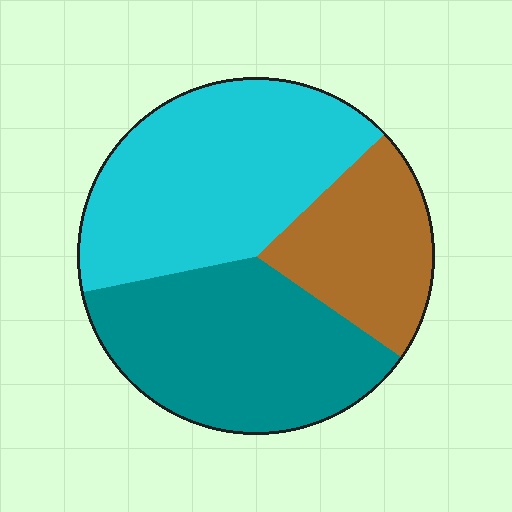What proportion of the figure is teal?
Teal takes up about three eighths (3/8) of the figure.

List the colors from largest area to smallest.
From largest to smallest: cyan, teal, brown.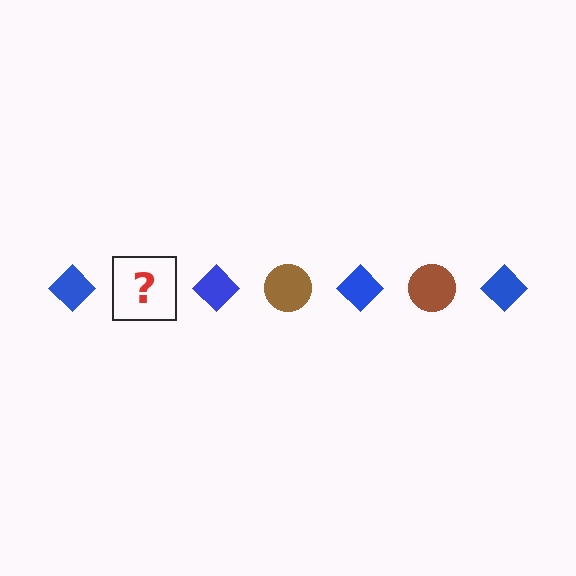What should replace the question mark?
The question mark should be replaced with a brown circle.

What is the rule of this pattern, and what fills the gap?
The rule is that the pattern alternates between blue diamond and brown circle. The gap should be filled with a brown circle.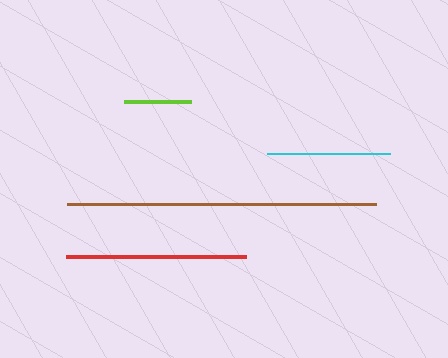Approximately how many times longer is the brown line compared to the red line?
The brown line is approximately 1.7 times the length of the red line.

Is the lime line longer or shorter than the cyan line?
The cyan line is longer than the lime line.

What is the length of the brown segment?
The brown segment is approximately 309 pixels long.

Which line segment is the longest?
The brown line is the longest at approximately 309 pixels.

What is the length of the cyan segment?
The cyan segment is approximately 123 pixels long.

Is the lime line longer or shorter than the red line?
The red line is longer than the lime line.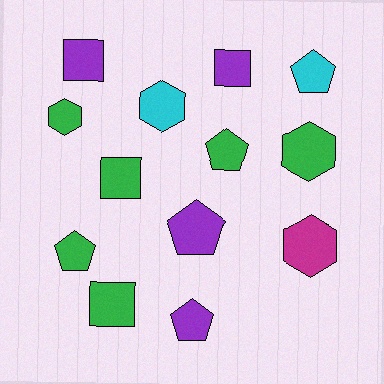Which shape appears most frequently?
Pentagon, with 5 objects.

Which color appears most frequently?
Green, with 6 objects.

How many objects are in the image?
There are 13 objects.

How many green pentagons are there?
There are 2 green pentagons.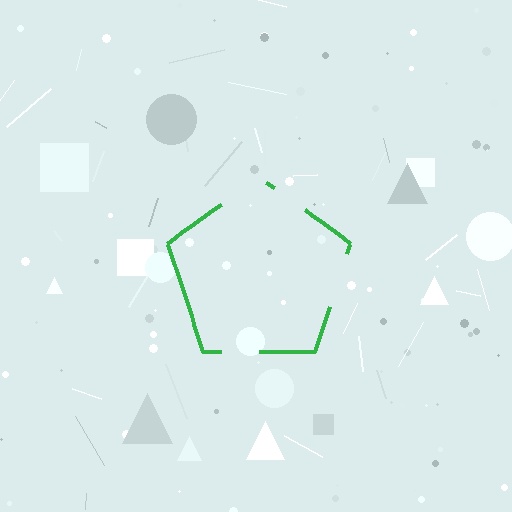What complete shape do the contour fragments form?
The contour fragments form a pentagon.